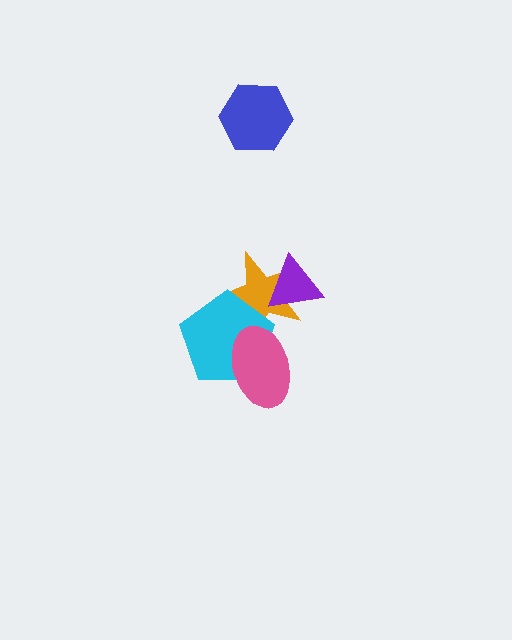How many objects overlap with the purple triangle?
1 object overlaps with the purple triangle.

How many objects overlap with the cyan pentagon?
2 objects overlap with the cyan pentagon.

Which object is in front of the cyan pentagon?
The pink ellipse is in front of the cyan pentagon.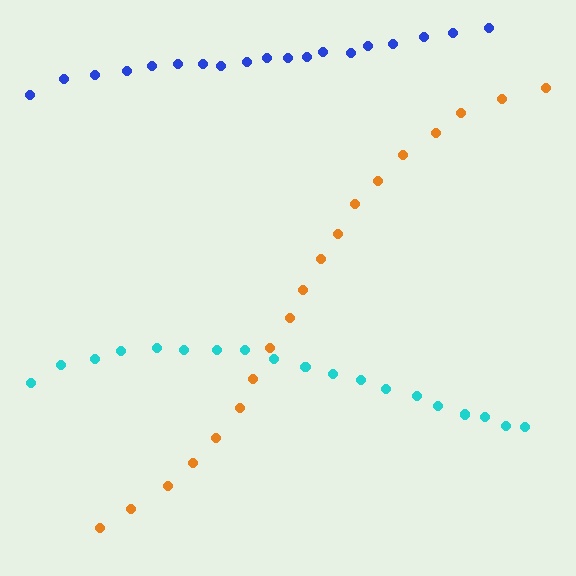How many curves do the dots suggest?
There are 3 distinct paths.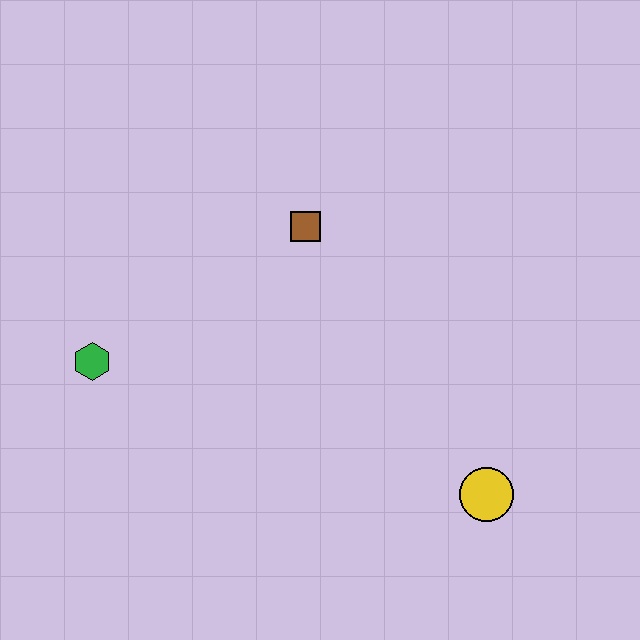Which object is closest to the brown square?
The green hexagon is closest to the brown square.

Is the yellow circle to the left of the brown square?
No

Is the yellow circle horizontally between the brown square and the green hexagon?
No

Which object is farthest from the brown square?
The yellow circle is farthest from the brown square.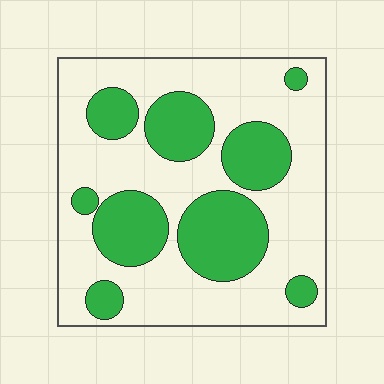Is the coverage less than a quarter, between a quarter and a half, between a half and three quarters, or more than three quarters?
Between a quarter and a half.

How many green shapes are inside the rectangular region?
9.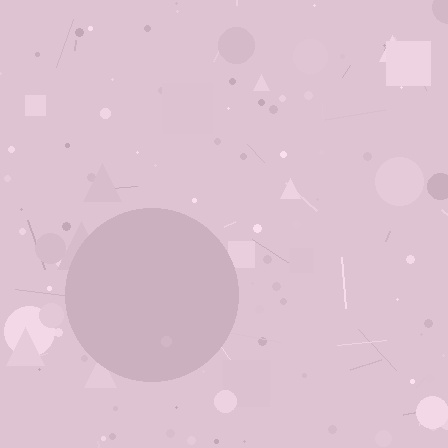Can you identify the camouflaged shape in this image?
The camouflaged shape is a circle.